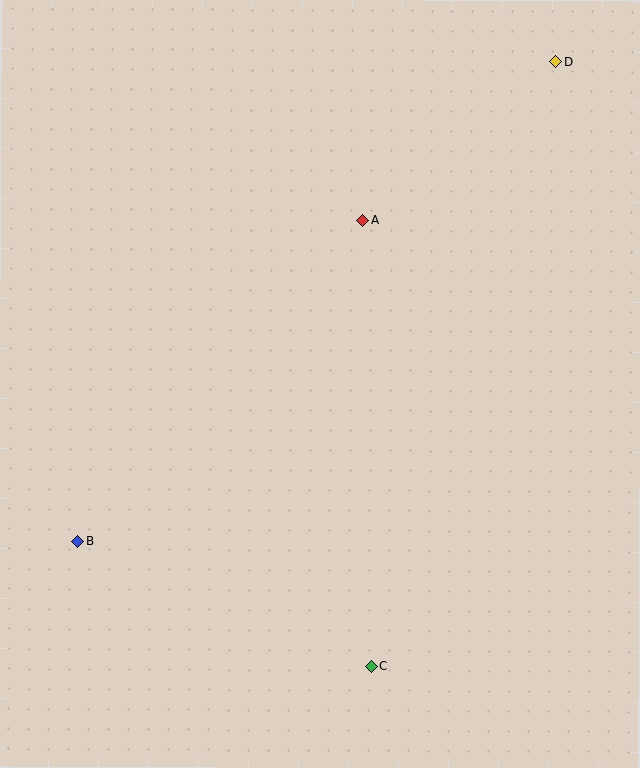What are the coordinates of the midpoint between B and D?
The midpoint between B and D is at (317, 301).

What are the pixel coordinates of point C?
Point C is at (371, 667).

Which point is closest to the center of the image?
Point A at (362, 220) is closest to the center.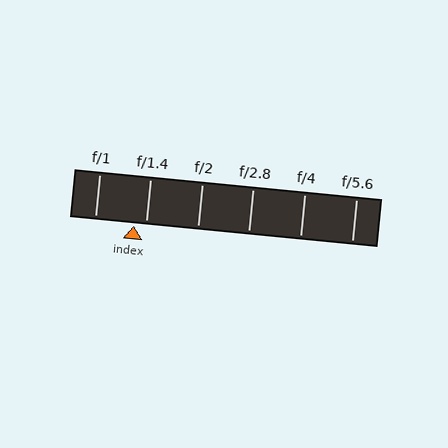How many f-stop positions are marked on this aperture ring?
There are 6 f-stop positions marked.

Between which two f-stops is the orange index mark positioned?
The index mark is between f/1 and f/1.4.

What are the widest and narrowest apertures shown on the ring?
The widest aperture shown is f/1 and the narrowest is f/5.6.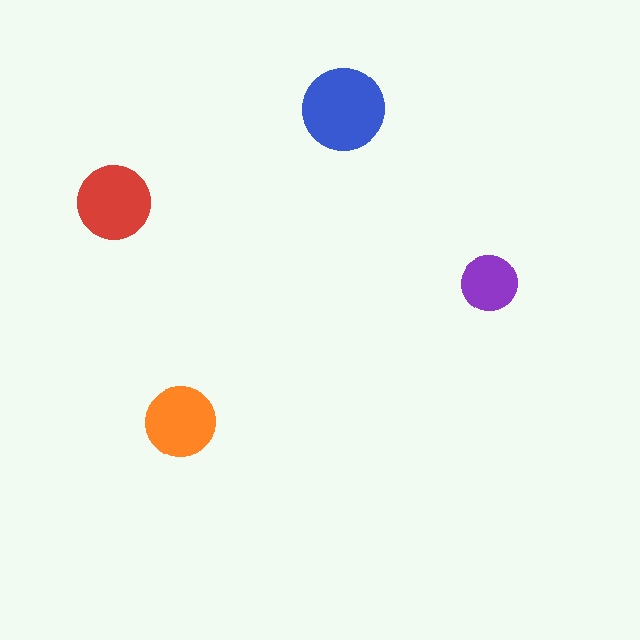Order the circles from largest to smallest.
the blue one, the red one, the orange one, the purple one.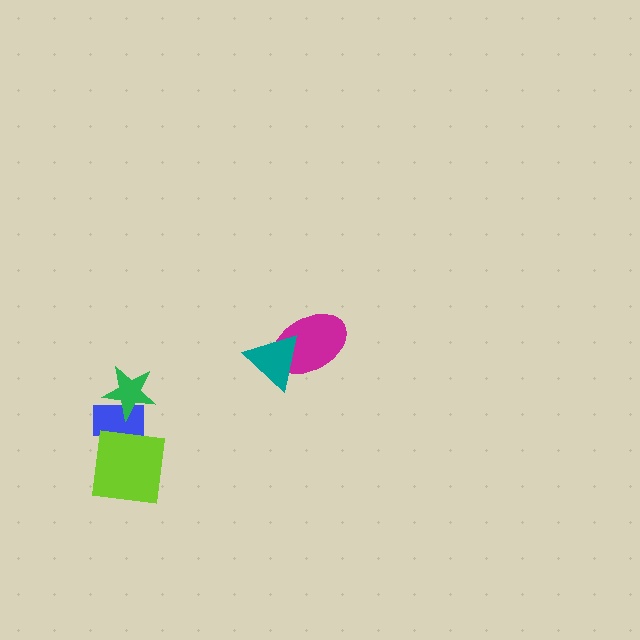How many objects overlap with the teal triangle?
1 object overlaps with the teal triangle.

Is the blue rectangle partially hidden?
Yes, it is partially covered by another shape.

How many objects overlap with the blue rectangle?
2 objects overlap with the blue rectangle.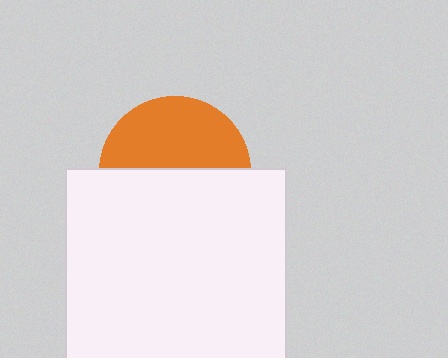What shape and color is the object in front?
The object in front is a white square.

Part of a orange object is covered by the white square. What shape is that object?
It is a circle.